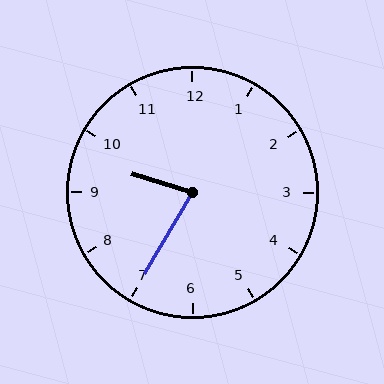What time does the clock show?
9:35.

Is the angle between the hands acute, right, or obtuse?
It is acute.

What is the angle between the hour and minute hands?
Approximately 78 degrees.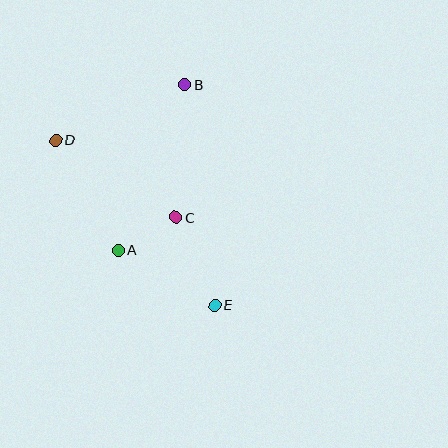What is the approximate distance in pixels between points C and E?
The distance between C and E is approximately 96 pixels.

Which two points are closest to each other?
Points A and C are closest to each other.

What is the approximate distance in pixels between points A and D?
The distance between A and D is approximately 127 pixels.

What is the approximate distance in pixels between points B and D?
The distance between B and D is approximately 140 pixels.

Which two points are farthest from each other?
Points D and E are farthest from each other.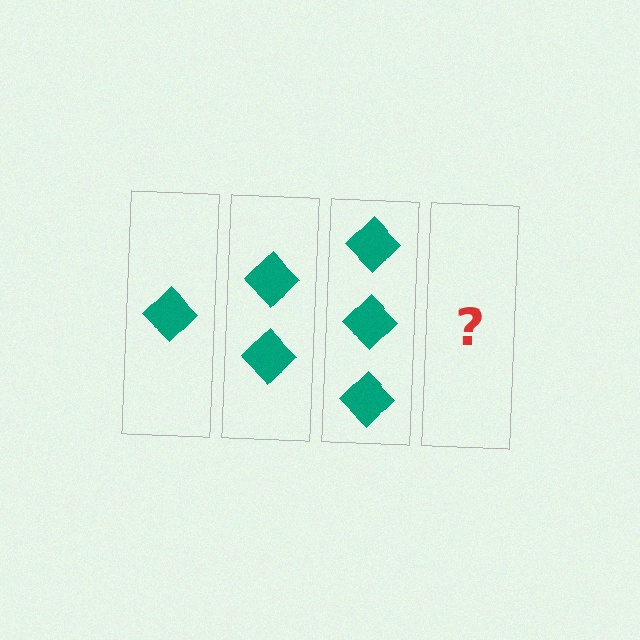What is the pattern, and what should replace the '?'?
The pattern is that each step adds one more diamond. The '?' should be 4 diamonds.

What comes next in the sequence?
The next element should be 4 diamonds.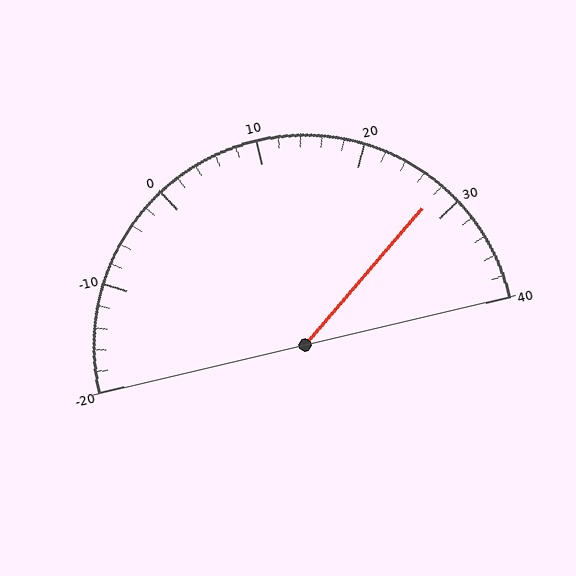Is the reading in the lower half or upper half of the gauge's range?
The reading is in the upper half of the range (-20 to 40).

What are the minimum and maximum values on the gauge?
The gauge ranges from -20 to 40.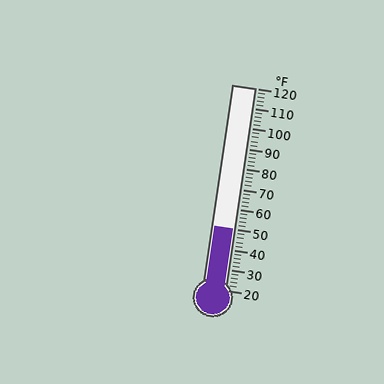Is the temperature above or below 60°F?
The temperature is below 60°F.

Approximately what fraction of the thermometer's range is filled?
The thermometer is filled to approximately 30% of its range.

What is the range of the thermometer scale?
The thermometer scale ranges from 20°F to 120°F.